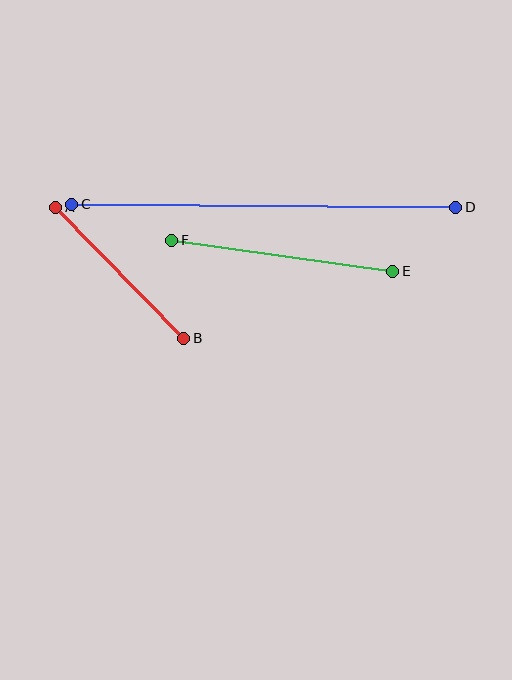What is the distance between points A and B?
The distance is approximately 183 pixels.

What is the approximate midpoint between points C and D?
The midpoint is at approximately (264, 206) pixels.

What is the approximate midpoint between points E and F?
The midpoint is at approximately (282, 256) pixels.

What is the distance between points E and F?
The distance is approximately 223 pixels.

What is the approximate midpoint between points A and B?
The midpoint is at approximately (120, 273) pixels.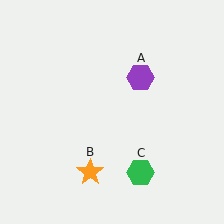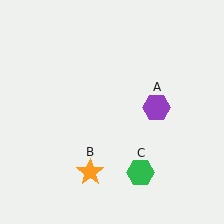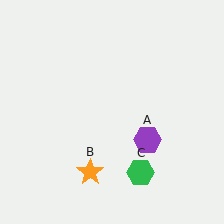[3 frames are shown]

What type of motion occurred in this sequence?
The purple hexagon (object A) rotated clockwise around the center of the scene.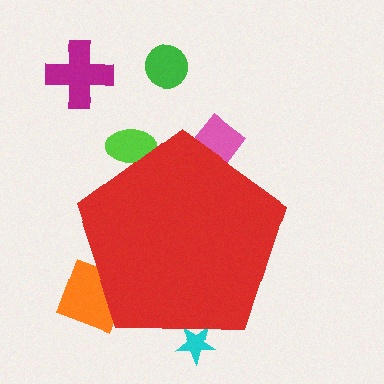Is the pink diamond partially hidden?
Yes, the pink diamond is partially hidden behind the red pentagon.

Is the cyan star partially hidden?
Yes, the cyan star is partially hidden behind the red pentagon.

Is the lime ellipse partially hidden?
Yes, the lime ellipse is partially hidden behind the red pentagon.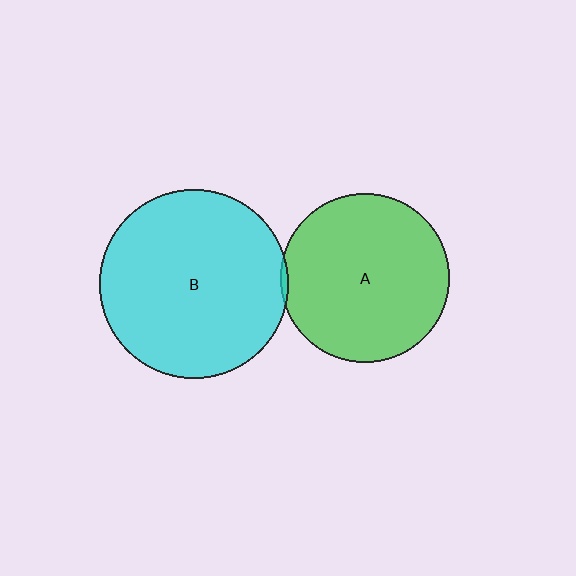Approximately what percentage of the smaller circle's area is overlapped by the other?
Approximately 5%.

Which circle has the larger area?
Circle B (cyan).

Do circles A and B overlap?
Yes.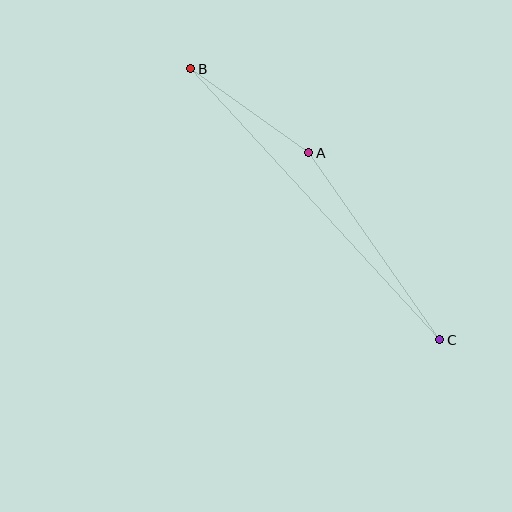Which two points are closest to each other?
Points A and B are closest to each other.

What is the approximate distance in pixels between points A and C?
The distance between A and C is approximately 228 pixels.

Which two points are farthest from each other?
Points B and C are farthest from each other.